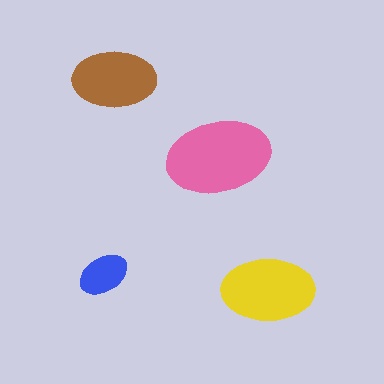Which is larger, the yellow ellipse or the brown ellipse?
The yellow one.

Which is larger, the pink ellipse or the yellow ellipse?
The pink one.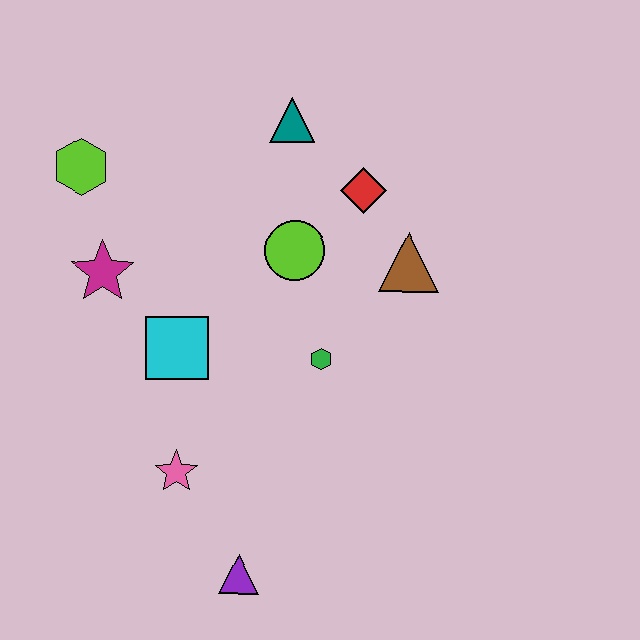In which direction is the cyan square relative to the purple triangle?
The cyan square is above the purple triangle.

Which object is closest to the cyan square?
The magenta star is closest to the cyan square.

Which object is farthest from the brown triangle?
The purple triangle is farthest from the brown triangle.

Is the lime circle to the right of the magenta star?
Yes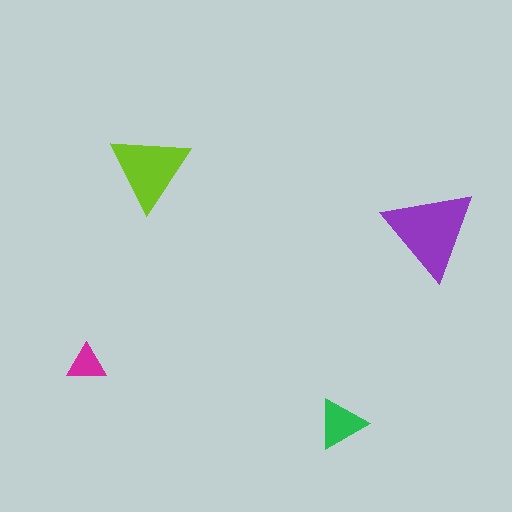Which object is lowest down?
The green triangle is bottommost.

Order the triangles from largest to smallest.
the purple one, the lime one, the green one, the magenta one.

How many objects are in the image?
There are 4 objects in the image.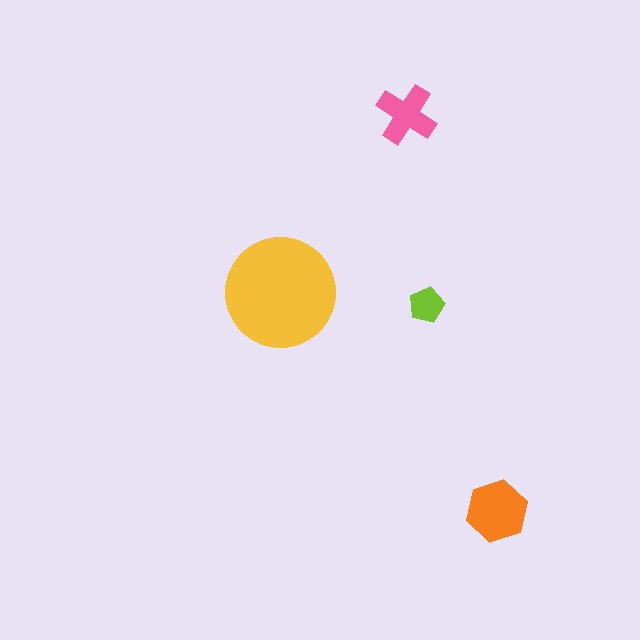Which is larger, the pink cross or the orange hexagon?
The orange hexagon.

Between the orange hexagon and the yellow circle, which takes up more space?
The yellow circle.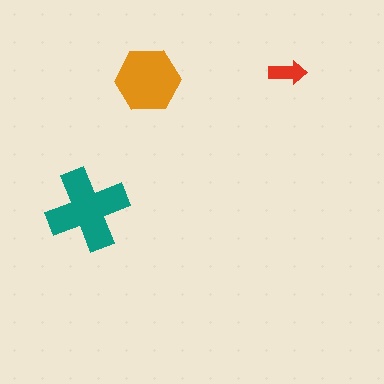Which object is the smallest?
The red arrow.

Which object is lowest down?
The teal cross is bottommost.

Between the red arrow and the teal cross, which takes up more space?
The teal cross.